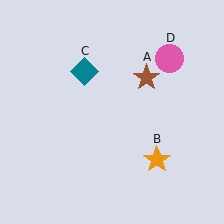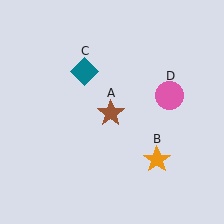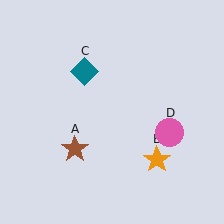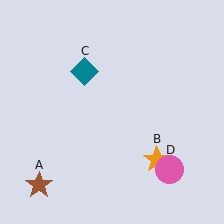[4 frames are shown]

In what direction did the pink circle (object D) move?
The pink circle (object D) moved down.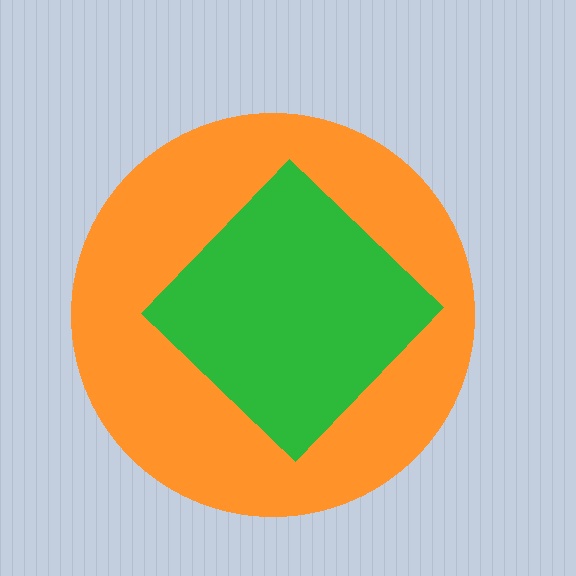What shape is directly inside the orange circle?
The green diamond.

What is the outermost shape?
The orange circle.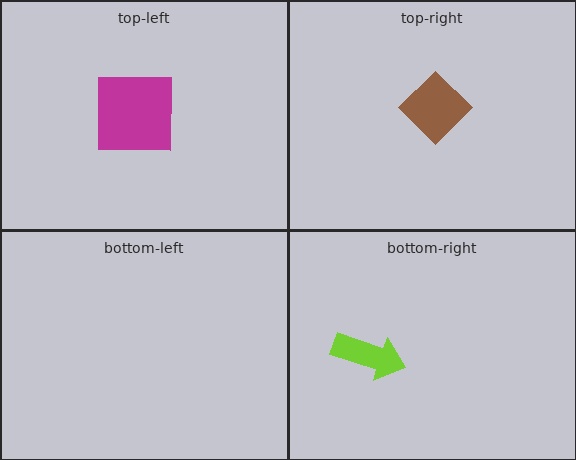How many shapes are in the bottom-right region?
1.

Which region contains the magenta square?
The top-left region.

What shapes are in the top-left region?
The magenta square.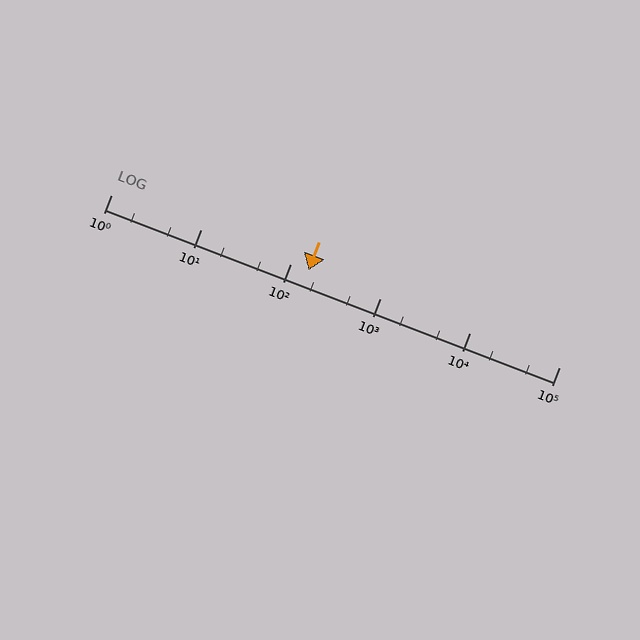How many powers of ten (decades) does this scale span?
The scale spans 5 decades, from 1 to 100000.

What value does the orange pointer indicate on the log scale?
The pointer indicates approximately 160.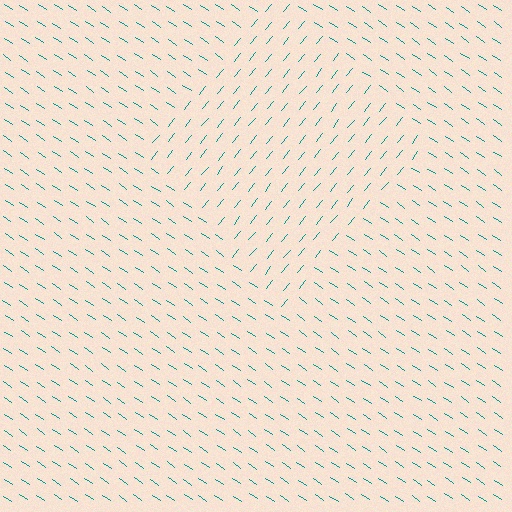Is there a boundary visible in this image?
Yes, there is a texture boundary formed by a change in line orientation.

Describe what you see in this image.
The image is filled with small teal line segments. A diamond region in the image has lines oriented differently from the surrounding lines, creating a visible texture boundary.